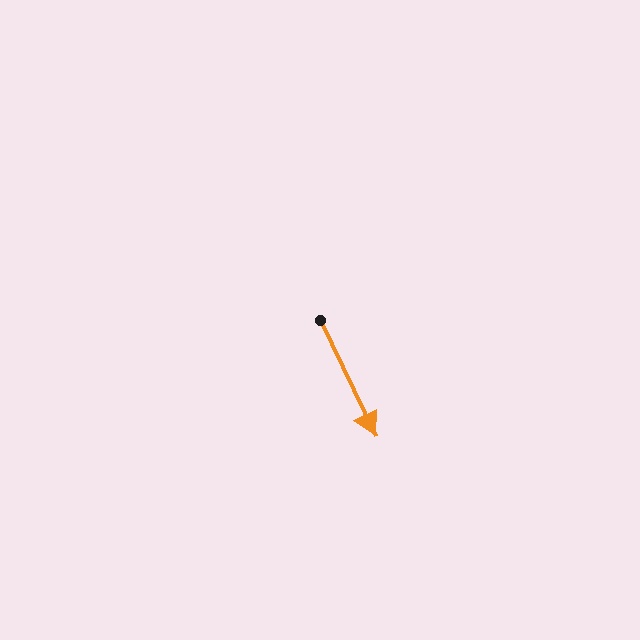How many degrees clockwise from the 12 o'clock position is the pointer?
Approximately 155 degrees.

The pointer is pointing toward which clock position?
Roughly 5 o'clock.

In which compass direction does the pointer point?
Southeast.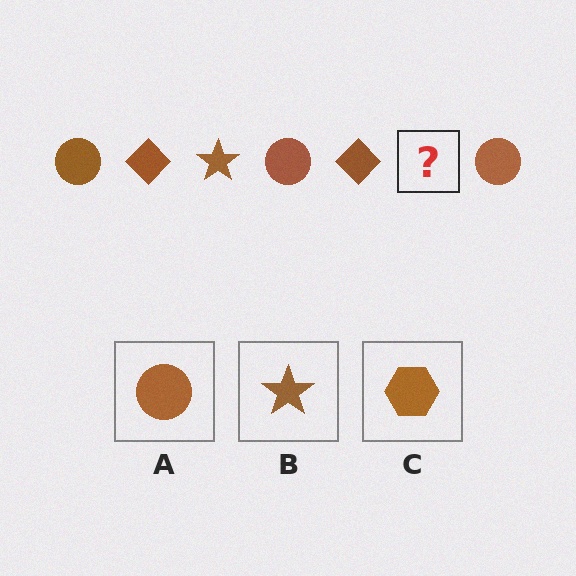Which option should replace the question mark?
Option B.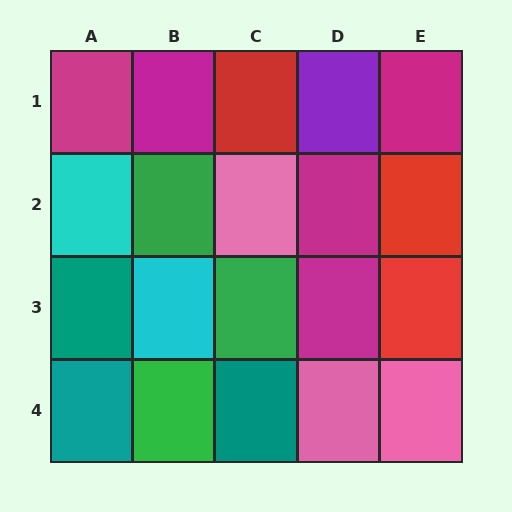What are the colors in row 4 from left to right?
Teal, green, teal, pink, pink.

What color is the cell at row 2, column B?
Green.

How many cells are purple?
1 cell is purple.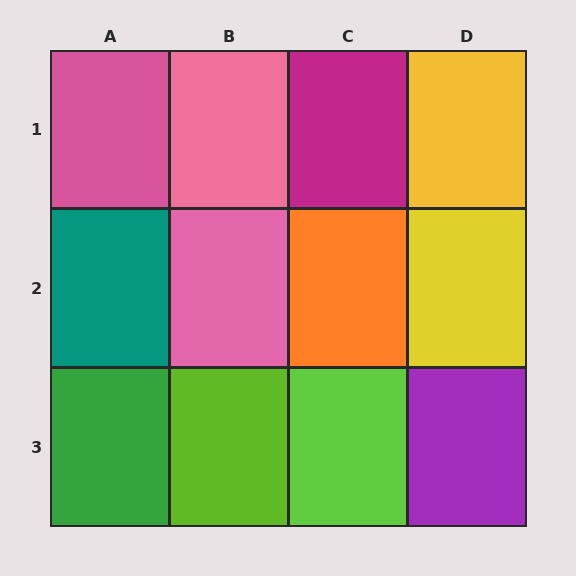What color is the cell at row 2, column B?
Pink.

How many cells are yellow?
2 cells are yellow.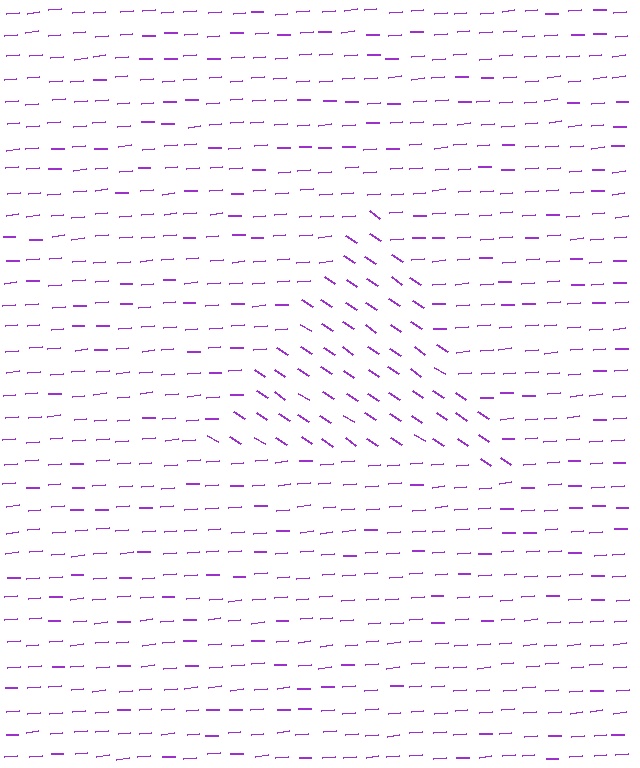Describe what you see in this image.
The image is filled with small purple line segments. A triangle region in the image has lines oriented differently from the surrounding lines, creating a visible texture boundary.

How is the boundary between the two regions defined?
The boundary is defined purely by a change in line orientation (approximately 37 degrees difference). All lines are the same color and thickness.